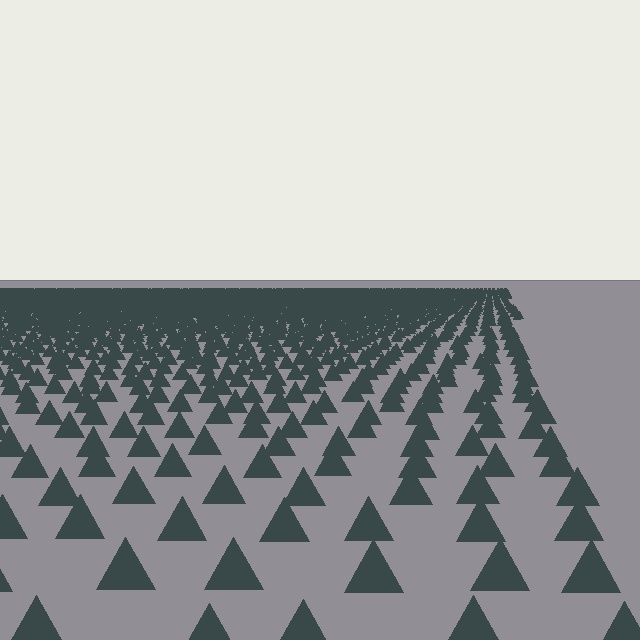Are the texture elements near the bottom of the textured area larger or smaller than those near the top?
Larger. Near the bottom, elements are closer to the viewer and appear at a bigger on-screen size.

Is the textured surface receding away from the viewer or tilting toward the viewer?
The surface is receding away from the viewer. Texture elements get smaller and denser toward the top.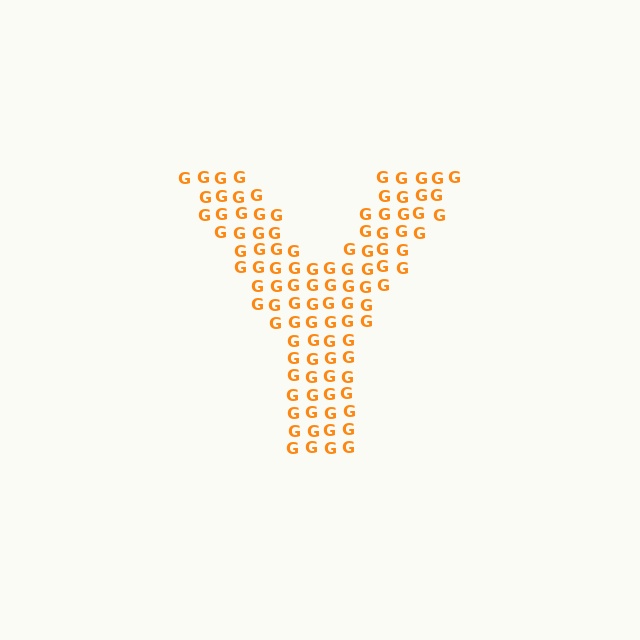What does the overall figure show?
The overall figure shows the letter Y.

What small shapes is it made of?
It is made of small letter G's.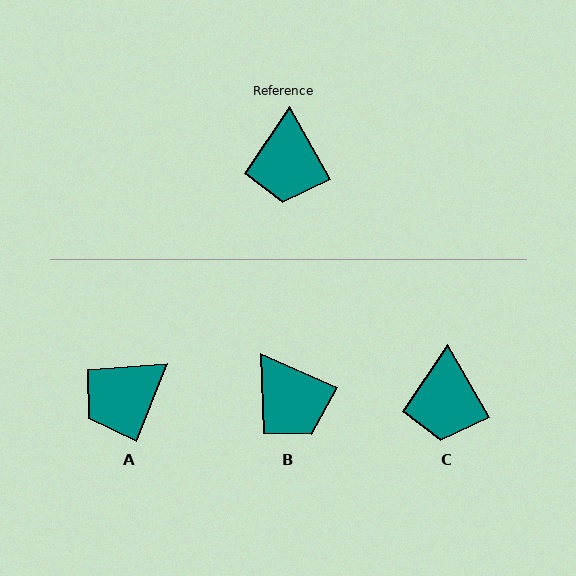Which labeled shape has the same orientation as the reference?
C.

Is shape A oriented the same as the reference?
No, it is off by about 51 degrees.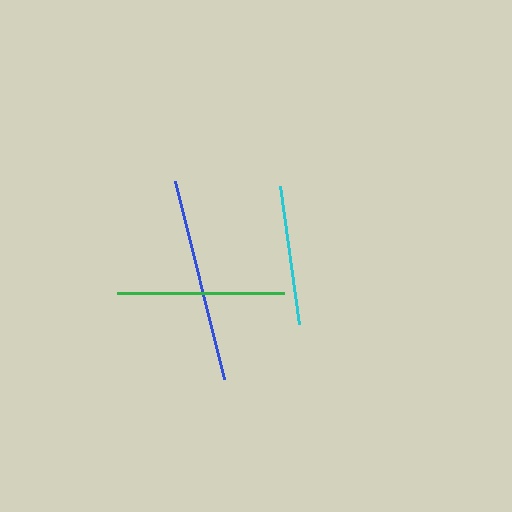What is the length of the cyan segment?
The cyan segment is approximately 139 pixels long.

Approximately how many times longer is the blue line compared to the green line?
The blue line is approximately 1.2 times the length of the green line.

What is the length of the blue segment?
The blue segment is approximately 204 pixels long.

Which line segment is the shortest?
The cyan line is the shortest at approximately 139 pixels.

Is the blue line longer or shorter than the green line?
The blue line is longer than the green line.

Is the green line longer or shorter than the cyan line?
The green line is longer than the cyan line.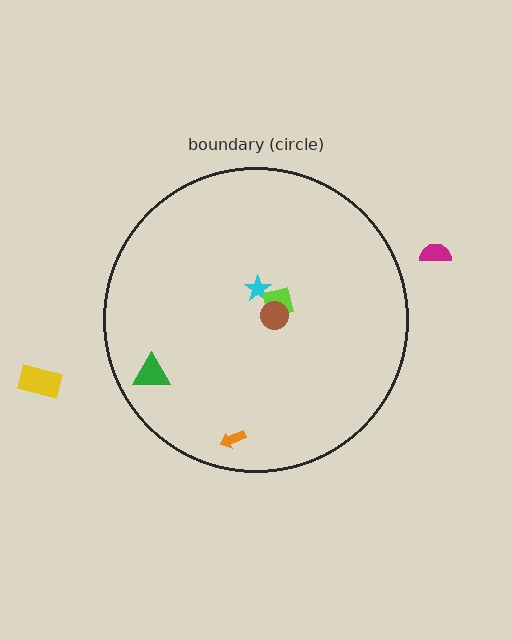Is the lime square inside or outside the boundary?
Inside.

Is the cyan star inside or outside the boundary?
Inside.